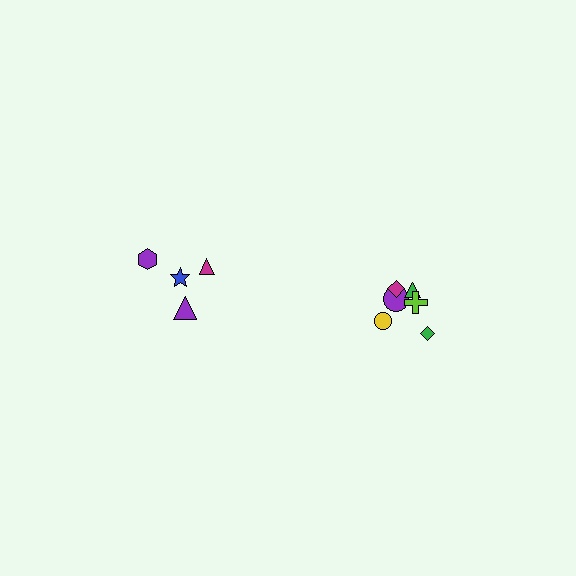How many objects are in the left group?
There are 4 objects.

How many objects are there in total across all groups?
There are 10 objects.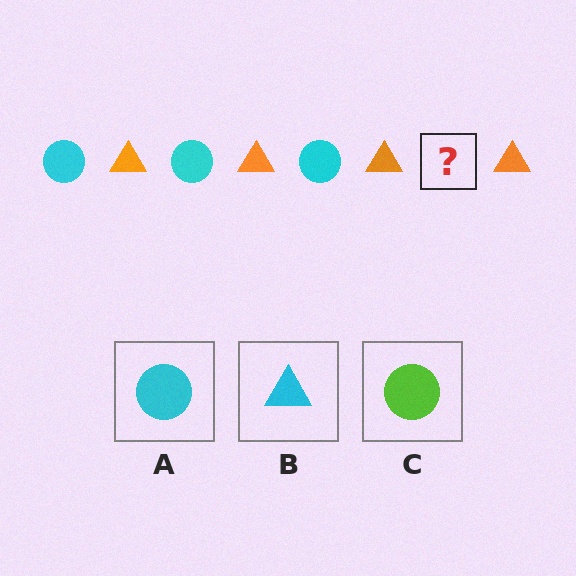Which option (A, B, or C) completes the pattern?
A.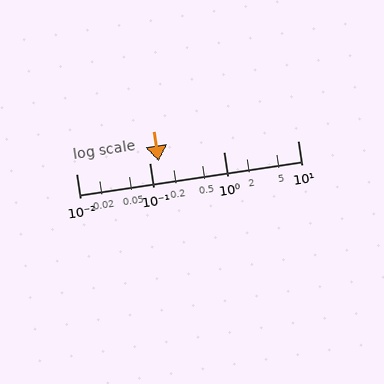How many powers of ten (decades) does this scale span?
The scale spans 3 decades, from 0.01 to 10.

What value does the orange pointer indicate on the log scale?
The pointer indicates approximately 0.13.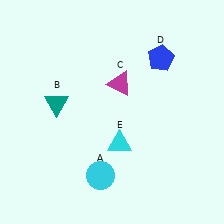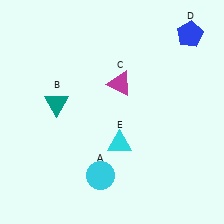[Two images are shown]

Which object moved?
The blue pentagon (D) moved right.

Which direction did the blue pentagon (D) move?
The blue pentagon (D) moved right.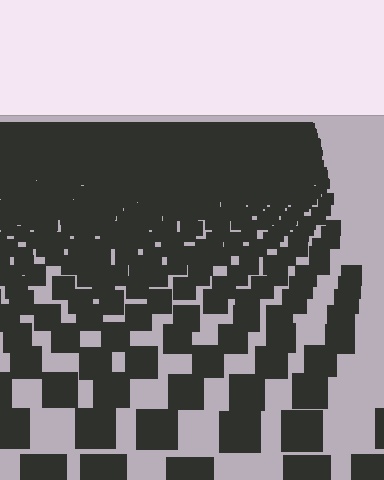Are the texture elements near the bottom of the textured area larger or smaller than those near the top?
Larger. Near the bottom, elements are closer to the viewer and appear at a bigger on-screen size.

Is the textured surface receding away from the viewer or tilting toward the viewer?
The surface is receding away from the viewer. Texture elements get smaller and denser toward the top.